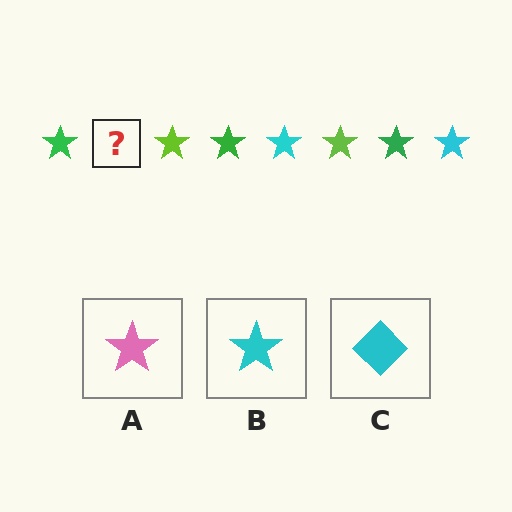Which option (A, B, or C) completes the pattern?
B.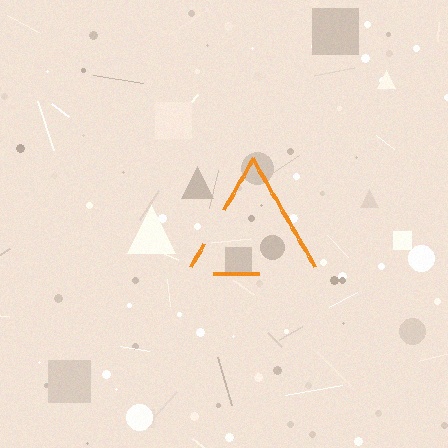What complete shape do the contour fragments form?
The contour fragments form a triangle.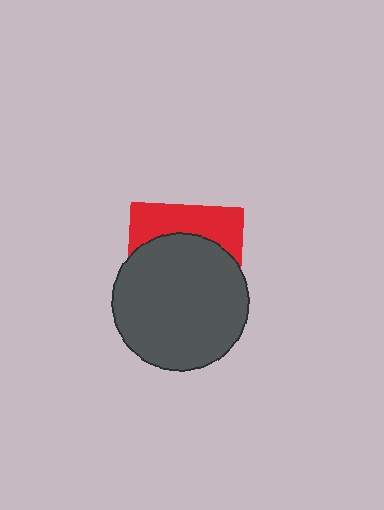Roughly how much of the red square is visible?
A small part of it is visible (roughly 32%).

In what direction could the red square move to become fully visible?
The red square could move up. That would shift it out from behind the dark gray circle entirely.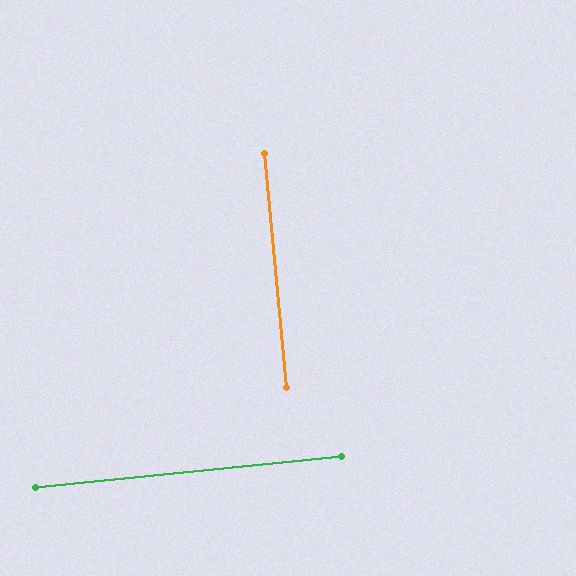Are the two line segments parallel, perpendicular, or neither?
Perpendicular — they meet at approximately 90°.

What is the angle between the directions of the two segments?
Approximately 90 degrees.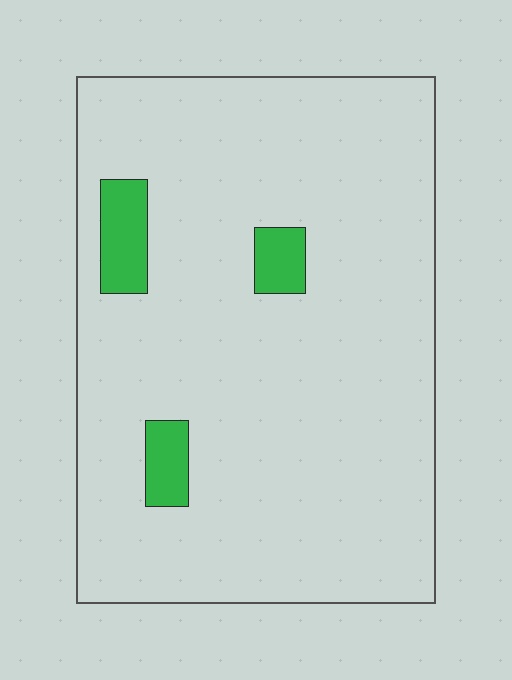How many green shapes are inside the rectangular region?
3.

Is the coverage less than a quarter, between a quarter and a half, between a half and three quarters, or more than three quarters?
Less than a quarter.